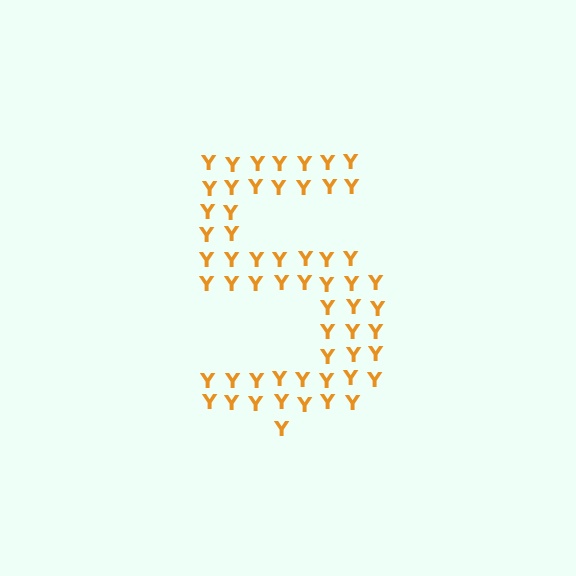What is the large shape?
The large shape is the digit 5.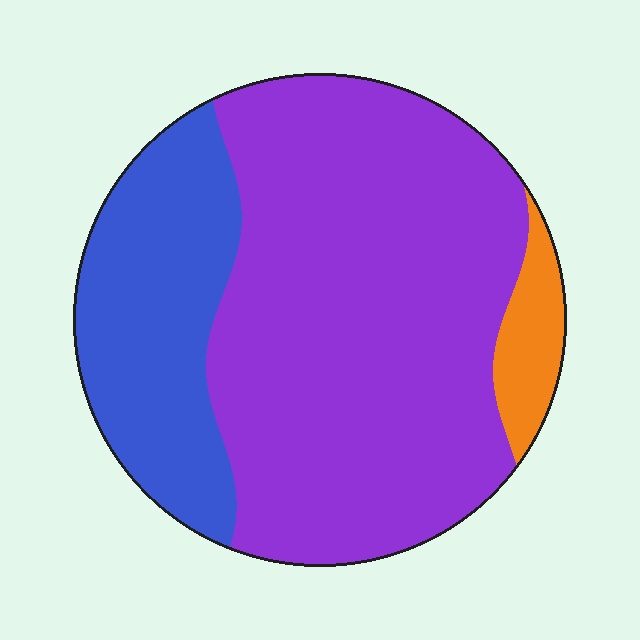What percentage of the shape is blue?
Blue covers 26% of the shape.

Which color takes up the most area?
Purple, at roughly 70%.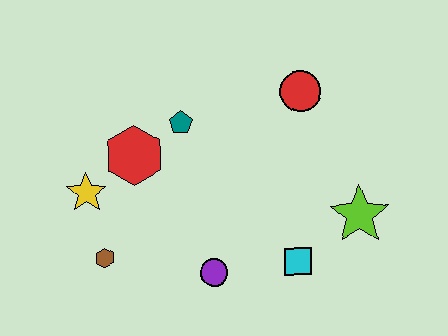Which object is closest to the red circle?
The teal pentagon is closest to the red circle.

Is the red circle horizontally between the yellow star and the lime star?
Yes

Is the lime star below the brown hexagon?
No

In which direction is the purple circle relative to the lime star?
The purple circle is to the left of the lime star.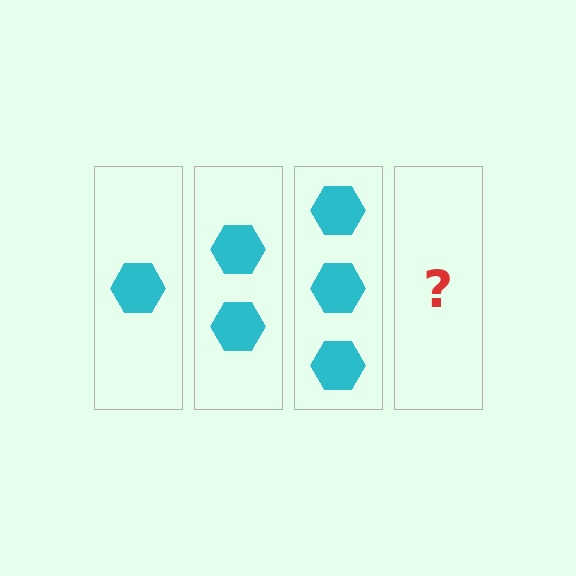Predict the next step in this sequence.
The next step is 4 hexagons.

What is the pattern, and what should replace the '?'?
The pattern is that each step adds one more hexagon. The '?' should be 4 hexagons.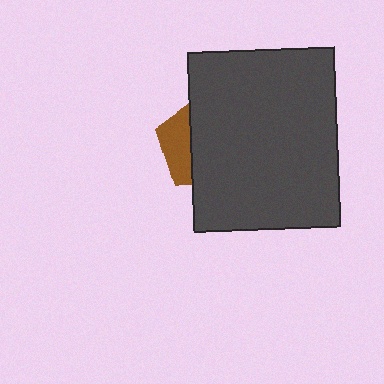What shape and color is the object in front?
The object in front is a dark gray rectangle.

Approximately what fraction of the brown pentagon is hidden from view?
Roughly 69% of the brown pentagon is hidden behind the dark gray rectangle.